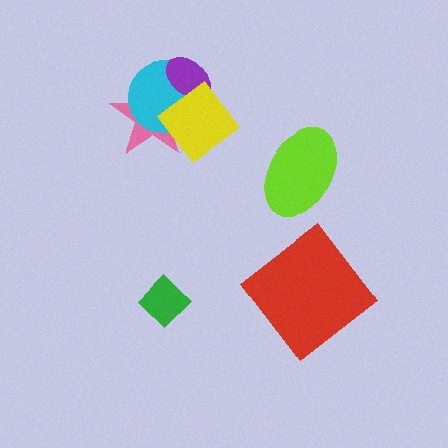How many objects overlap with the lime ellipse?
0 objects overlap with the lime ellipse.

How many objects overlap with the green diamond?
0 objects overlap with the green diamond.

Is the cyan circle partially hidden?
Yes, it is partially covered by another shape.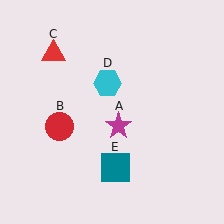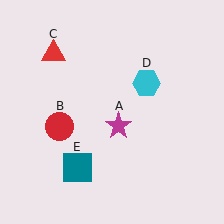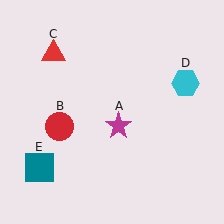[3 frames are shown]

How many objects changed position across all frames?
2 objects changed position: cyan hexagon (object D), teal square (object E).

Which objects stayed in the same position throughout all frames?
Magenta star (object A) and red circle (object B) and red triangle (object C) remained stationary.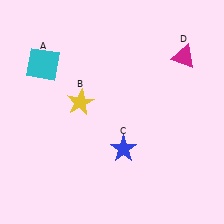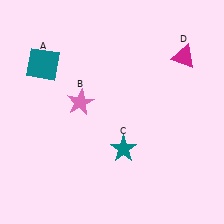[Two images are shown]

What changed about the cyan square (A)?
In Image 1, A is cyan. In Image 2, it changed to teal.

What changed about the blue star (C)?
In Image 1, C is blue. In Image 2, it changed to teal.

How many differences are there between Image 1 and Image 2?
There are 3 differences between the two images.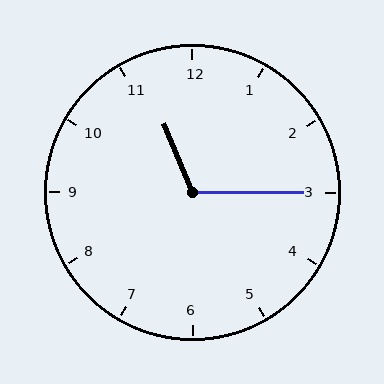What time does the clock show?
11:15.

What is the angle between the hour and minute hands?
Approximately 112 degrees.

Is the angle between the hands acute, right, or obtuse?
It is obtuse.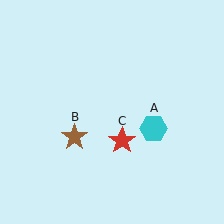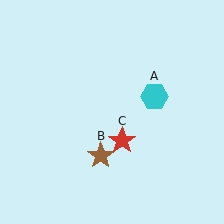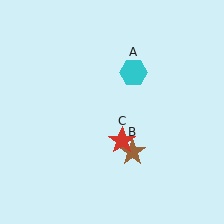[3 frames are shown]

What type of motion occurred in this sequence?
The cyan hexagon (object A), brown star (object B) rotated counterclockwise around the center of the scene.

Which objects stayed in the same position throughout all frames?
Red star (object C) remained stationary.